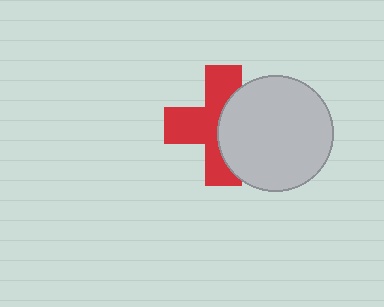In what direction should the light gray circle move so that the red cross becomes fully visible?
The light gray circle should move right. That is the shortest direction to clear the overlap and leave the red cross fully visible.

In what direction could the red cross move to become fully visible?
The red cross could move left. That would shift it out from behind the light gray circle entirely.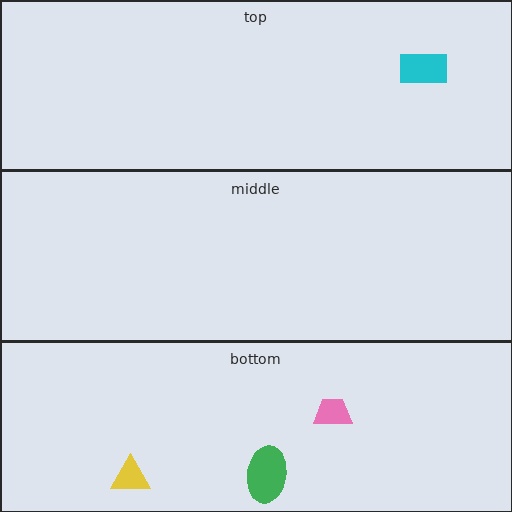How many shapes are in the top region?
1.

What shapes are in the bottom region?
The green ellipse, the pink trapezoid, the yellow triangle.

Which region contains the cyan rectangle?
The top region.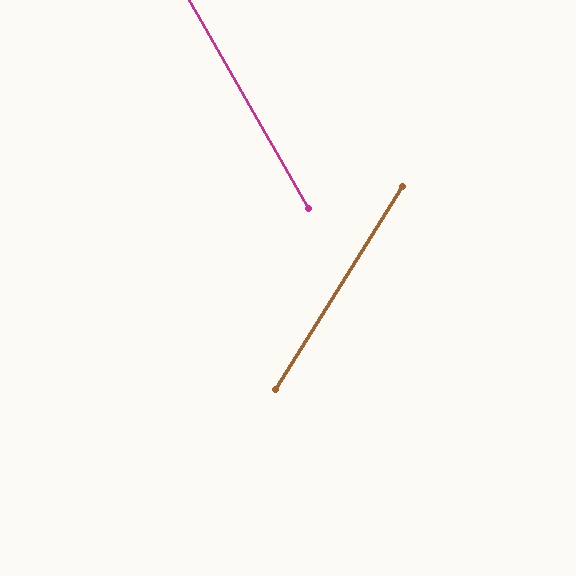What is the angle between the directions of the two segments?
Approximately 62 degrees.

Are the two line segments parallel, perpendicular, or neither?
Neither parallel nor perpendicular — they differ by about 62°.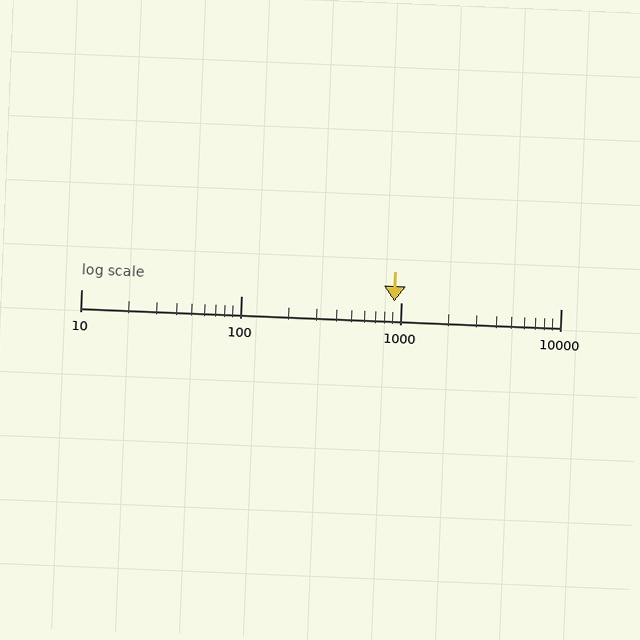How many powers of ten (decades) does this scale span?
The scale spans 3 decades, from 10 to 10000.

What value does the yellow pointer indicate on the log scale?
The pointer indicates approximately 910.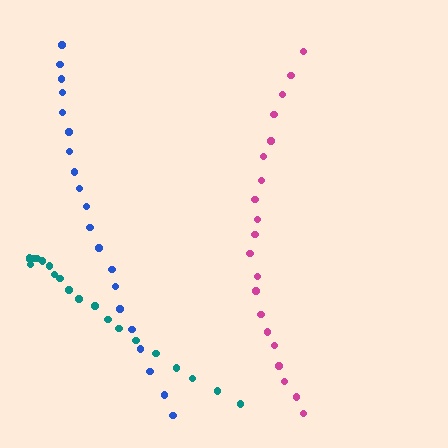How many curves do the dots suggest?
There are 3 distinct paths.